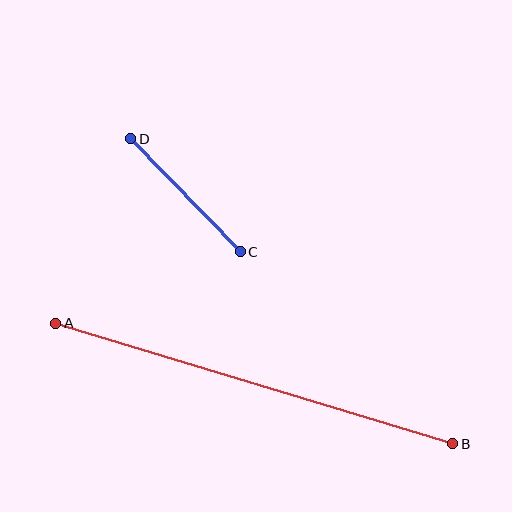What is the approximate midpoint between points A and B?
The midpoint is at approximately (254, 384) pixels.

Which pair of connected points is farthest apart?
Points A and B are farthest apart.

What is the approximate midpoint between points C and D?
The midpoint is at approximately (185, 195) pixels.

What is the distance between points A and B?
The distance is approximately 414 pixels.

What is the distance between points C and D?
The distance is approximately 157 pixels.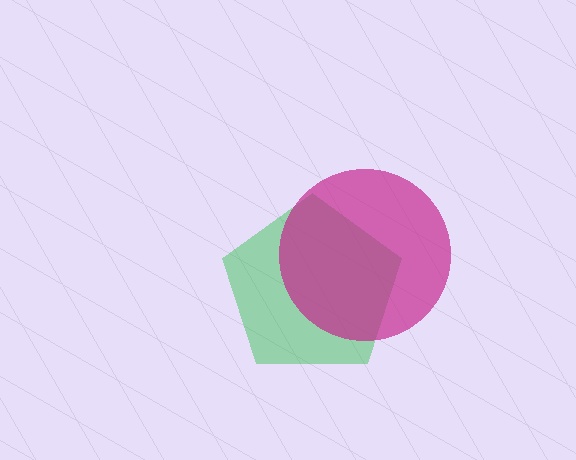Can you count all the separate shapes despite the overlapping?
Yes, there are 2 separate shapes.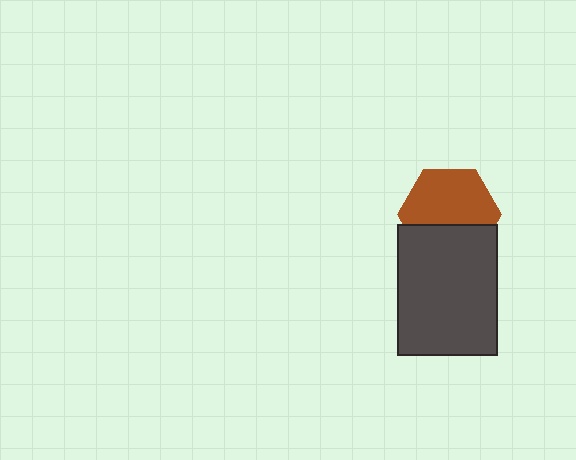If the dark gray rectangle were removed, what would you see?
You would see the complete brown hexagon.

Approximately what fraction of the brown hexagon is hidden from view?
Roughly 37% of the brown hexagon is hidden behind the dark gray rectangle.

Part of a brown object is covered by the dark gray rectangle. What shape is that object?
It is a hexagon.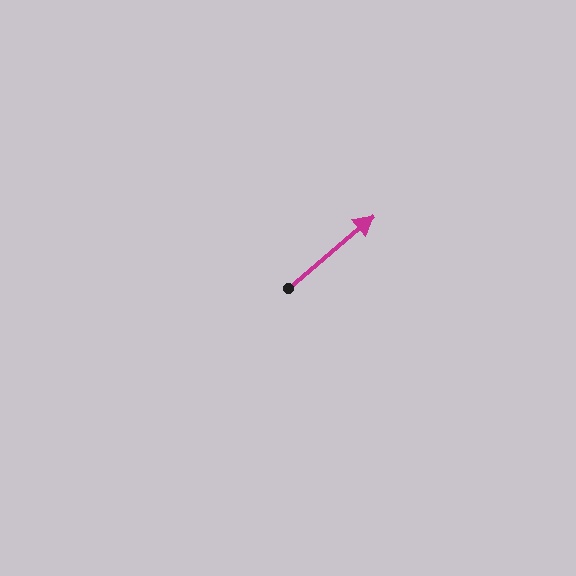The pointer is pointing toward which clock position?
Roughly 2 o'clock.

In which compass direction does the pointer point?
Northeast.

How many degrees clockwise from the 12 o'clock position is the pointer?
Approximately 50 degrees.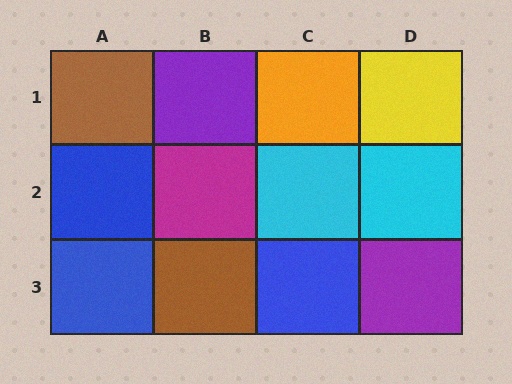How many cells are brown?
2 cells are brown.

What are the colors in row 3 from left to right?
Blue, brown, blue, purple.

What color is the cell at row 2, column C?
Cyan.